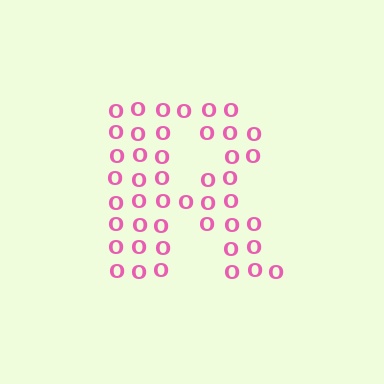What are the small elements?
The small elements are letter O's.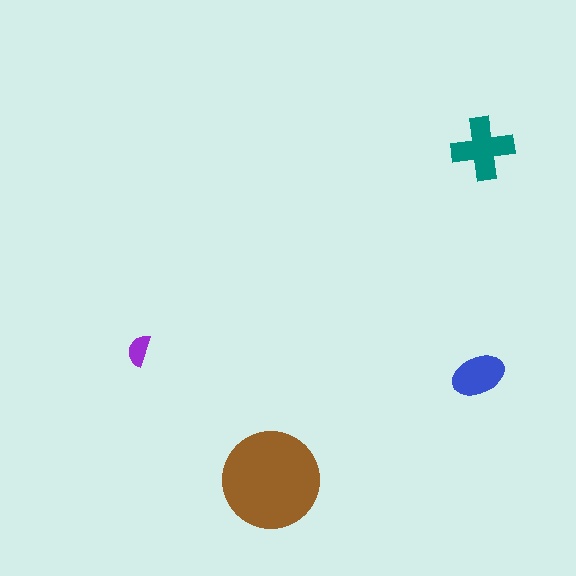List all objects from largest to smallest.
The brown circle, the teal cross, the blue ellipse, the purple semicircle.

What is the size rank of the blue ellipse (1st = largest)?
3rd.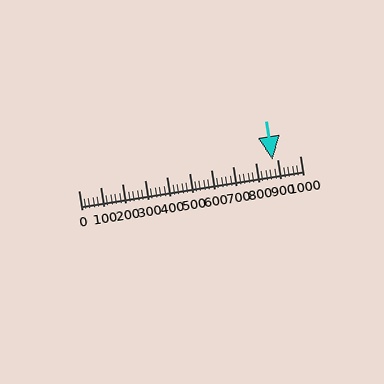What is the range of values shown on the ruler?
The ruler shows values from 0 to 1000.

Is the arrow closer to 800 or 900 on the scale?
The arrow is closer to 900.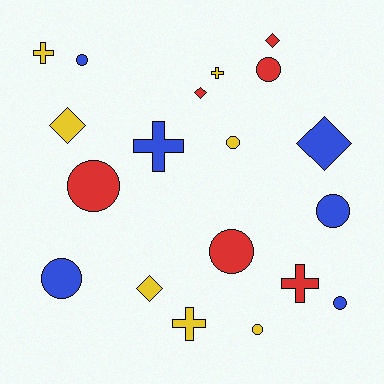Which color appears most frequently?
Yellow, with 7 objects.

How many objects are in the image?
There are 19 objects.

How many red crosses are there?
There is 1 red cross.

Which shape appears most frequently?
Circle, with 9 objects.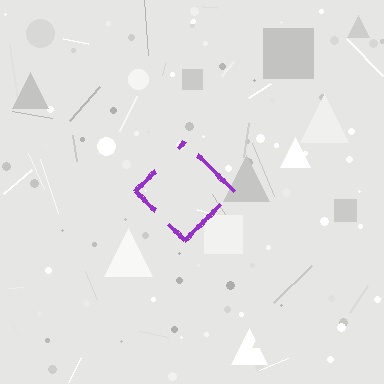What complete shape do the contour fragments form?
The contour fragments form a diamond.